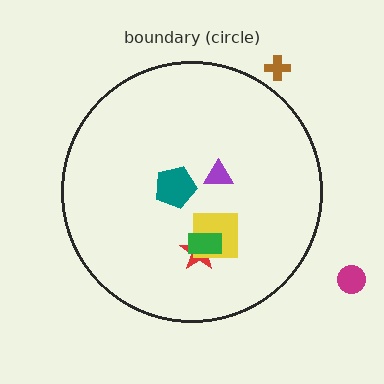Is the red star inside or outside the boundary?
Inside.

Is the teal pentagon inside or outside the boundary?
Inside.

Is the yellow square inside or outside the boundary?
Inside.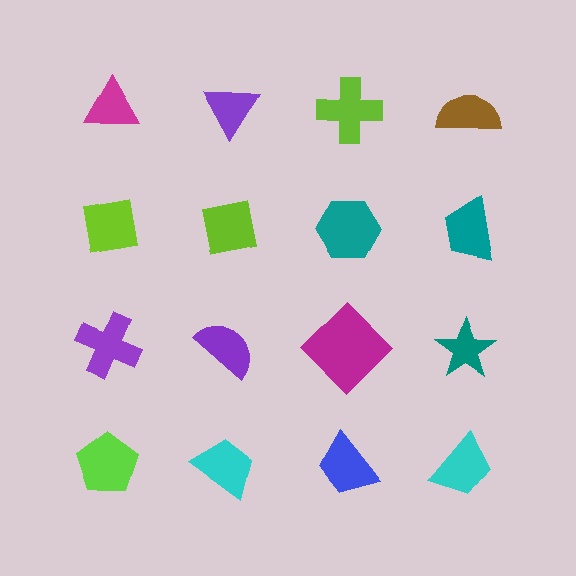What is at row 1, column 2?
A purple triangle.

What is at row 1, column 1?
A magenta triangle.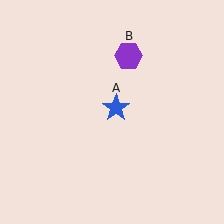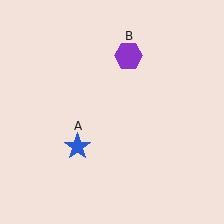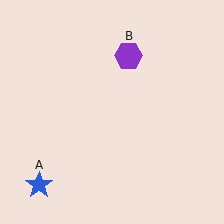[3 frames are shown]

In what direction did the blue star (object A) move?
The blue star (object A) moved down and to the left.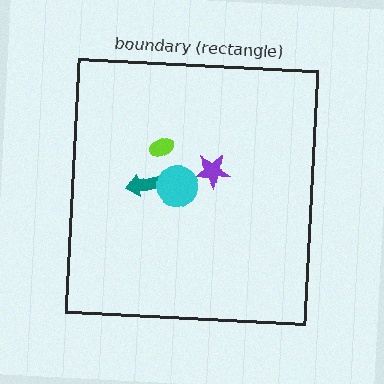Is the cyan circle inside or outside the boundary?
Inside.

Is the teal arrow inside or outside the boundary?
Inside.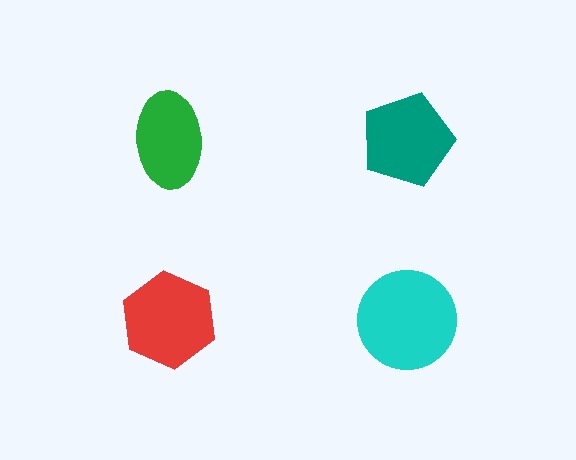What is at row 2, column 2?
A cyan circle.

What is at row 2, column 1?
A red hexagon.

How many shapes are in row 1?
2 shapes.